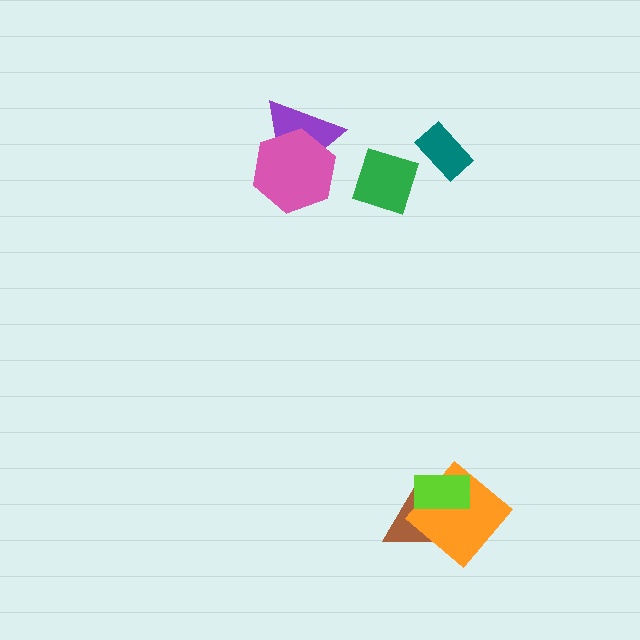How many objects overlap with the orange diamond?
2 objects overlap with the orange diamond.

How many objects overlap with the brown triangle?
2 objects overlap with the brown triangle.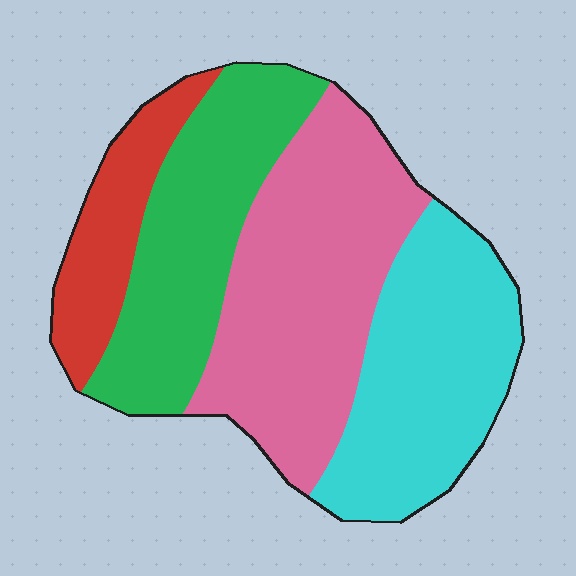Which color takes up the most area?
Pink, at roughly 35%.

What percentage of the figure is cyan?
Cyan covers roughly 25% of the figure.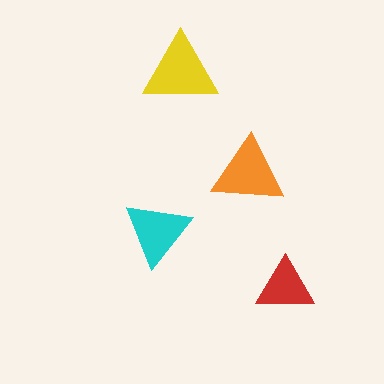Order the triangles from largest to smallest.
the yellow one, the orange one, the cyan one, the red one.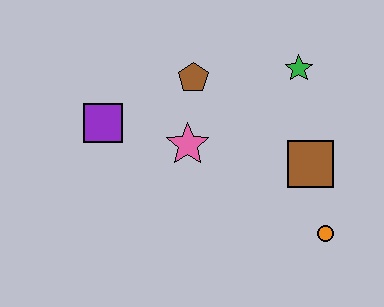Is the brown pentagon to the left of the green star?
Yes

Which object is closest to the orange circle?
The brown square is closest to the orange circle.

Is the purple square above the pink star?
Yes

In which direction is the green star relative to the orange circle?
The green star is above the orange circle.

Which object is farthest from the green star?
The purple square is farthest from the green star.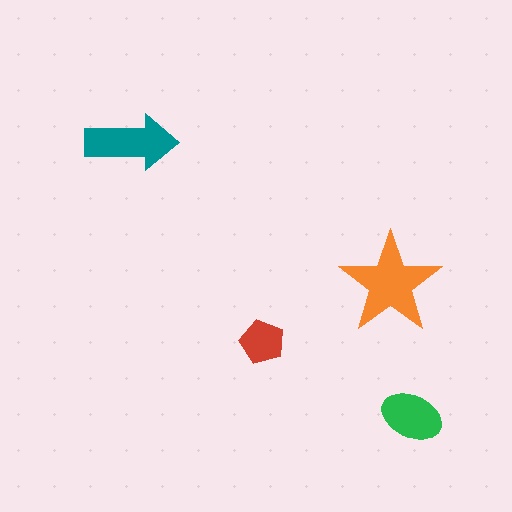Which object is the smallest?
The red pentagon.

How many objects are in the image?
There are 4 objects in the image.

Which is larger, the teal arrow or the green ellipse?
The teal arrow.